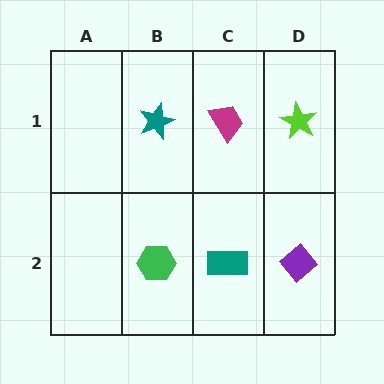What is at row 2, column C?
A teal rectangle.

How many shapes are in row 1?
3 shapes.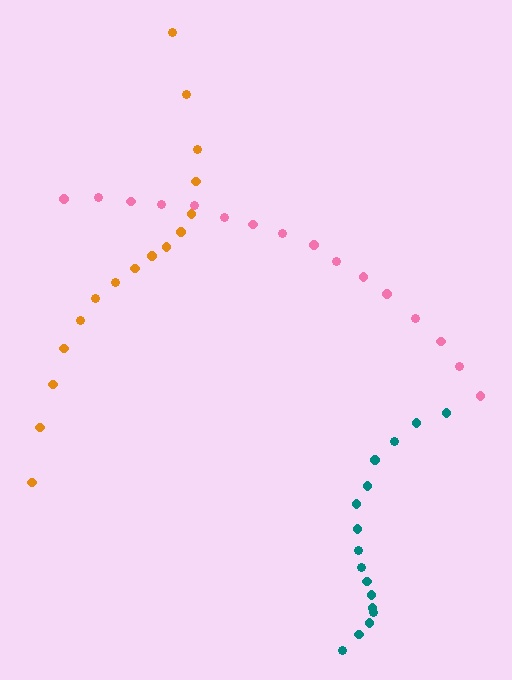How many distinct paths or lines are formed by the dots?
There are 3 distinct paths.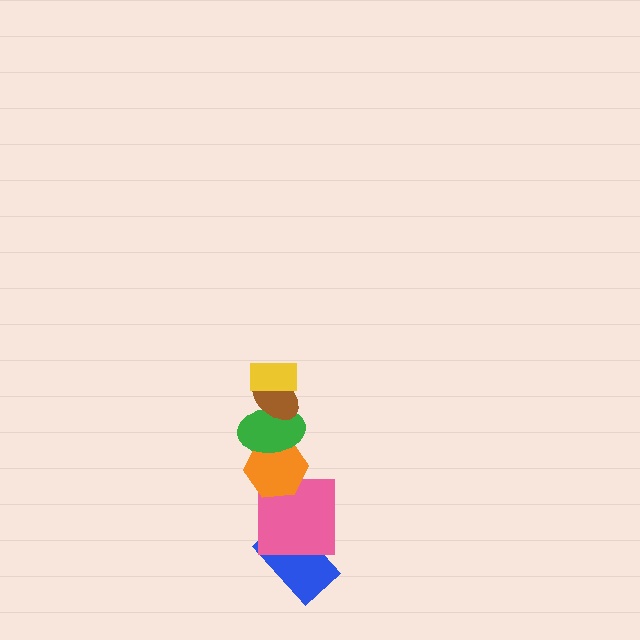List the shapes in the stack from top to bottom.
From top to bottom: the yellow rectangle, the brown ellipse, the green ellipse, the orange hexagon, the pink square, the blue rectangle.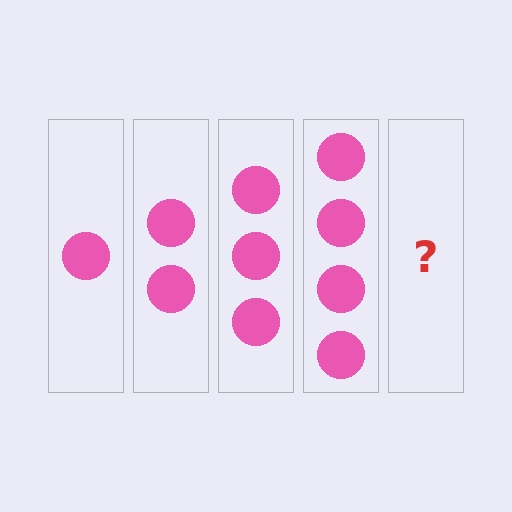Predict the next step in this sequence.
The next step is 5 circles.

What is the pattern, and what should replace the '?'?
The pattern is that each step adds one more circle. The '?' should be 5 circles.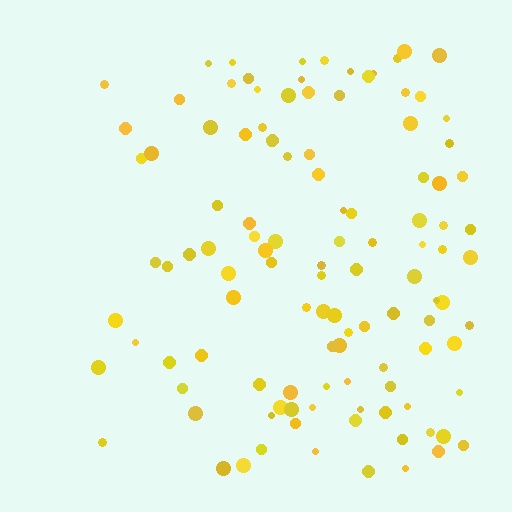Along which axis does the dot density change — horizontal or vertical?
Horizontal.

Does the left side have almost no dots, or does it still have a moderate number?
Still a moderate number, just noticeably fewer than the right.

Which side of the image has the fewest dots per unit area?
The left.